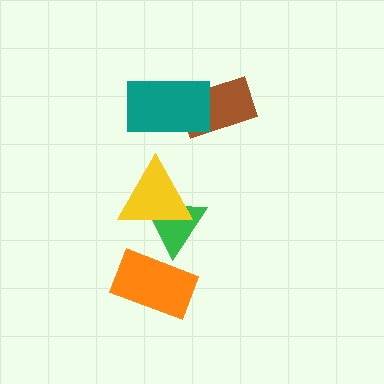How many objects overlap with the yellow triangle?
1 object overlaps with the yellow triangle.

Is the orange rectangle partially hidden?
No, no other shape covers it.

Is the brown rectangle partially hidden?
Yes, it is partially covered by another shape.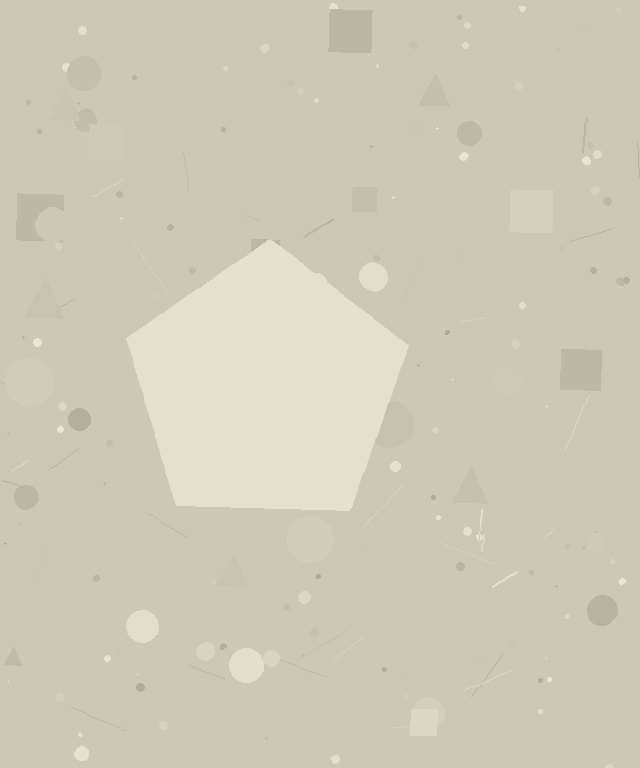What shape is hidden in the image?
A pentagon is hidden in the image.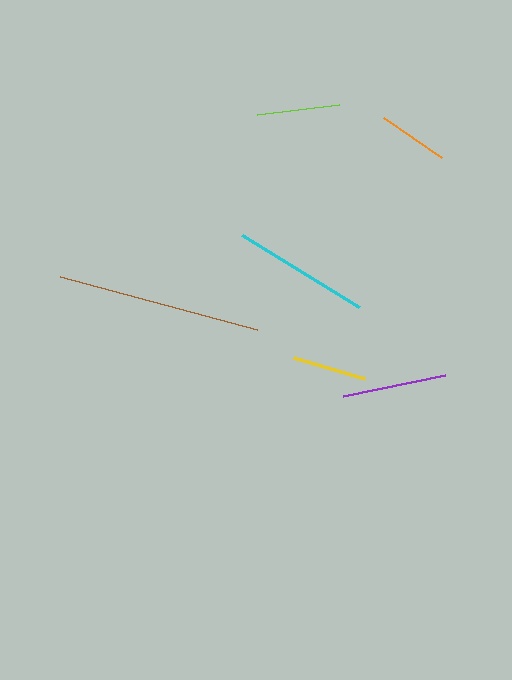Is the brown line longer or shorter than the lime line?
The brown line is longer than the lime line.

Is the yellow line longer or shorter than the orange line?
The yellow line is longer than the orange line.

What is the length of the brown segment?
The brown segment is approximately 204 pixels long.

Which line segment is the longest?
The brown line is the longest at approximately 204 pixels.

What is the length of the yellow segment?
The yellow segment is approximately 74 pixels long.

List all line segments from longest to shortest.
From longest to shortest: brown, cyan, purple, lime, yellow, orange.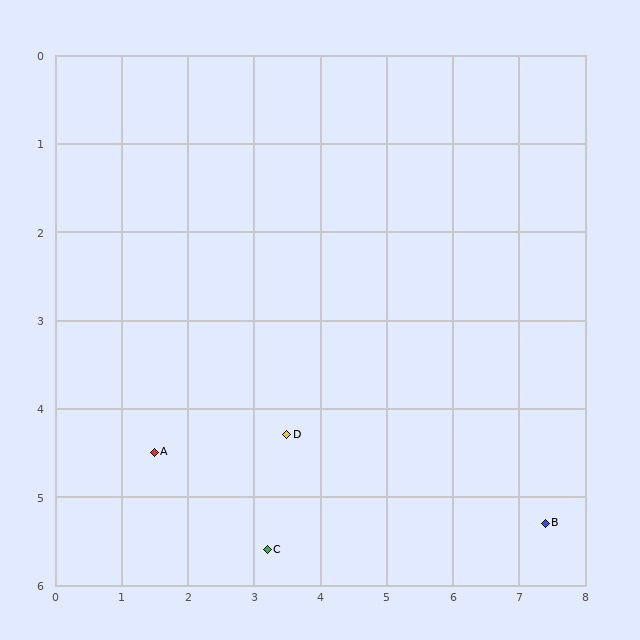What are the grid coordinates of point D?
Point D is at approximately (3.5, 4.3).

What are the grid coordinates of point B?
Point B is at approximately (7.4, 5.3).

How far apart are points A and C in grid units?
Points A and C are about 2.0 grid units apart.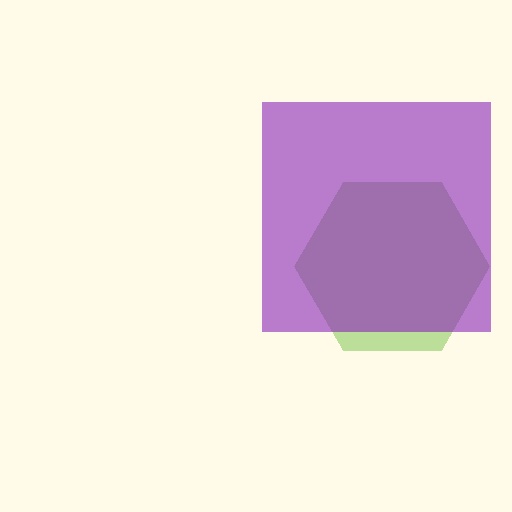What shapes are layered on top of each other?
The layered shapes are: a lime hexagon, a purple square.